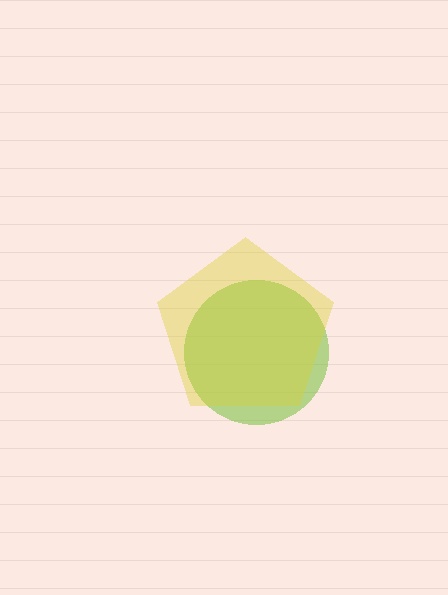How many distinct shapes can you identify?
There are 2 distinct shapes: a lime circle, a yellow pentagon.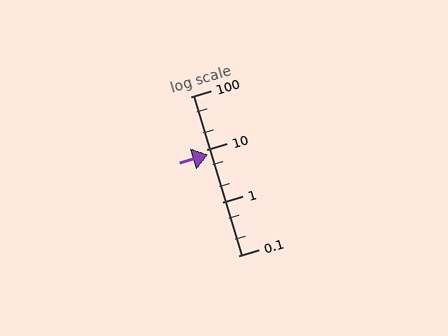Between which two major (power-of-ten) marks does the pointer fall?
The pointer is between 1 and 10.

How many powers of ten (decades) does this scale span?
The scale spans 3 decades, from 0.1 to 100.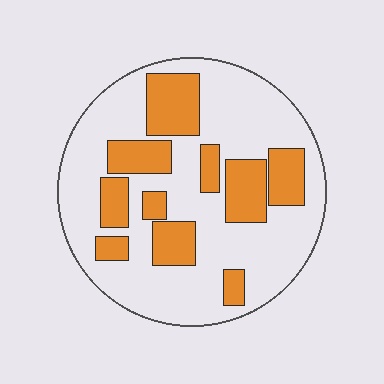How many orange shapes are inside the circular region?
10.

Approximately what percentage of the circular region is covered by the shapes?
Approximately 30%.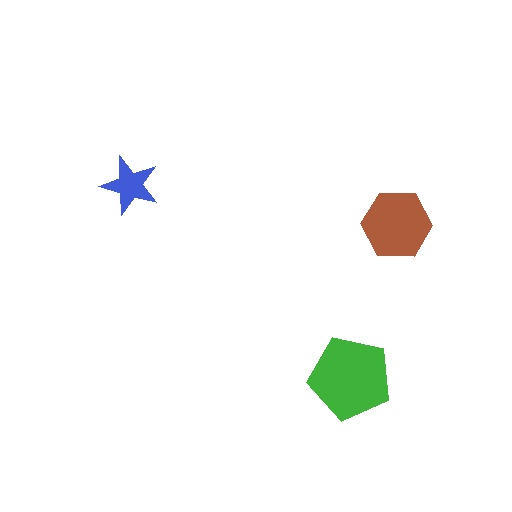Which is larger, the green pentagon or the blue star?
The green pentagon.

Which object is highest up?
The blue star is topmost.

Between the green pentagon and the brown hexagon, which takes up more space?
The green pentagon.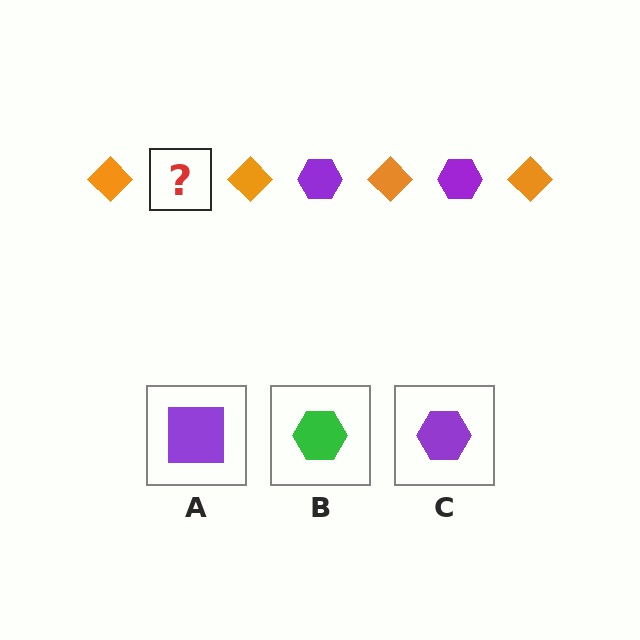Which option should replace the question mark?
Option C.